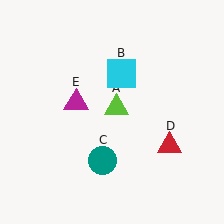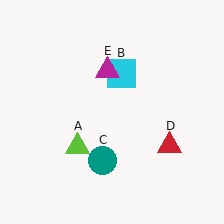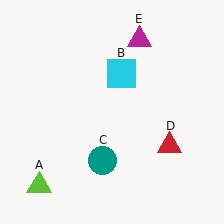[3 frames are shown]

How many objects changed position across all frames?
2 objects changed position: lime triangle (object A), magenta triangle (object E).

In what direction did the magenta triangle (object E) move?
The magenta triangle (object E) moved up and to the right.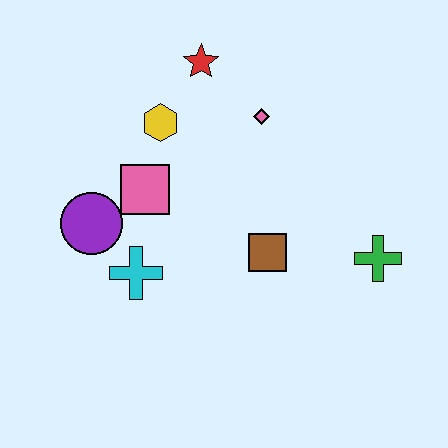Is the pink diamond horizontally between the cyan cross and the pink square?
No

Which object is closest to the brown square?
The green cross is closest to the brown square.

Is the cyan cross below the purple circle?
Yes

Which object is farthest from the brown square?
The red star is farthest from the brown square.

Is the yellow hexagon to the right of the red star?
No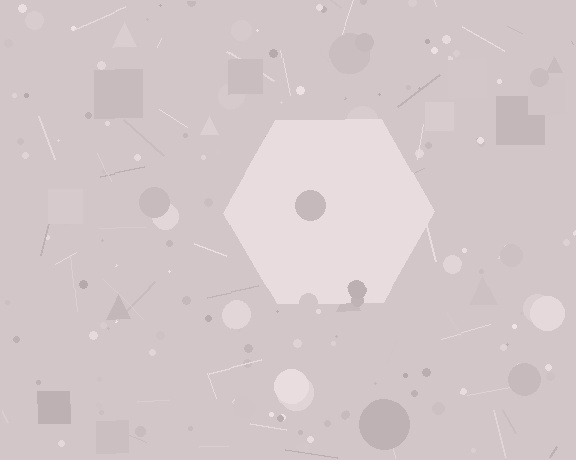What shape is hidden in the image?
A hexagon is hidden in the image.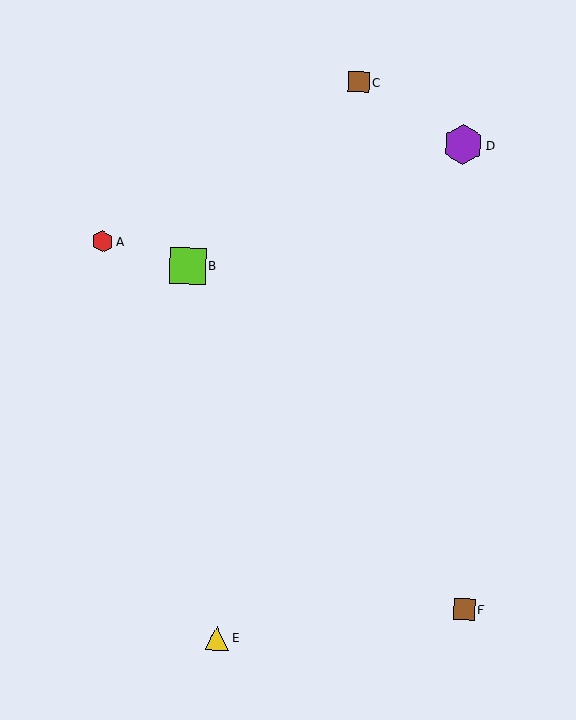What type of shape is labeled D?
Shape D is a purple hexagon.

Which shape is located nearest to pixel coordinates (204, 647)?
The yellow triangle (labeled E) at (217, 638) is nearest to that location.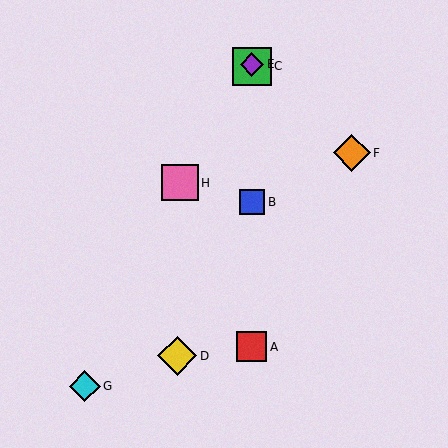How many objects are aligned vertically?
4 objects (A, B, C, E) are aligned vertically.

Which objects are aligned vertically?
Objects A, B, C, E are aligned vertically.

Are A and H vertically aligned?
No, A is at x≈252 and H is at x≈180.